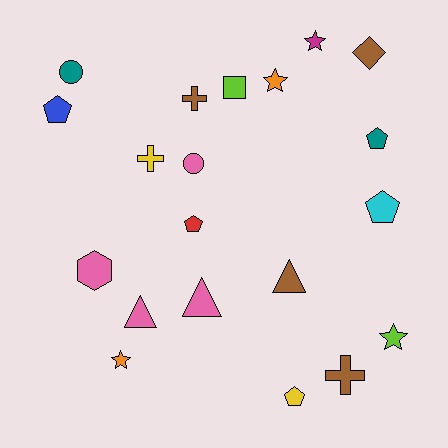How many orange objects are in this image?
There are 2 orange objects.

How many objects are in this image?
There are 20 objects.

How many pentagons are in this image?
There are 5 pentagons.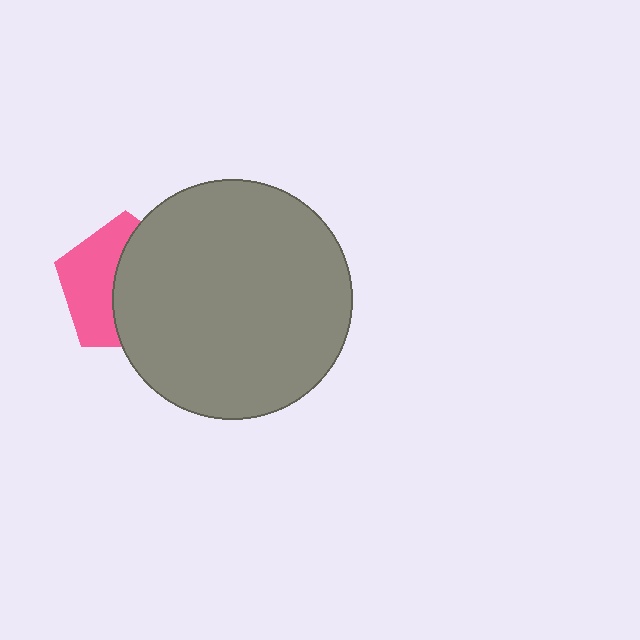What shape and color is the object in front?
The object in front is a gray circle.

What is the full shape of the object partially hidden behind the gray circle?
The partially hidden object is a pink pentagon.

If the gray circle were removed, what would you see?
You would see the complete pink pentagon.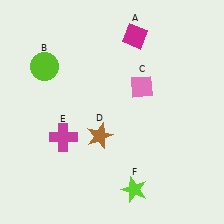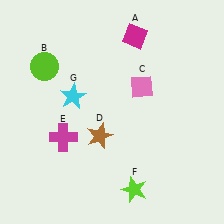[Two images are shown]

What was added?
A cyan star (G) was added in Image 2.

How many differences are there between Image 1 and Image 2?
There is 1 difference between the two images.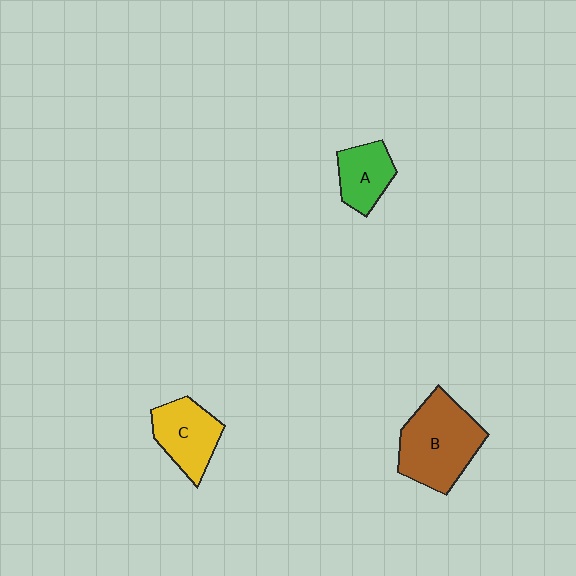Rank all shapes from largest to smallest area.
From largest to smallest: B (brown), C (yellow), A (green).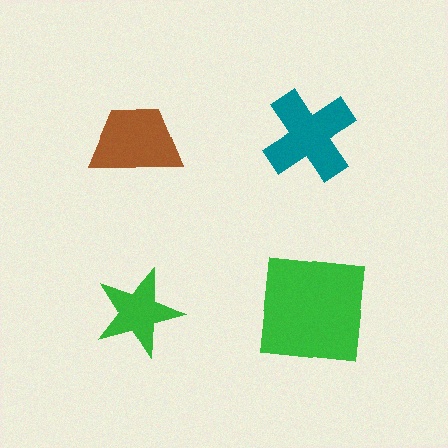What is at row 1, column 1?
A brown trapezoid.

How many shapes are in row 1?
2 shapes.